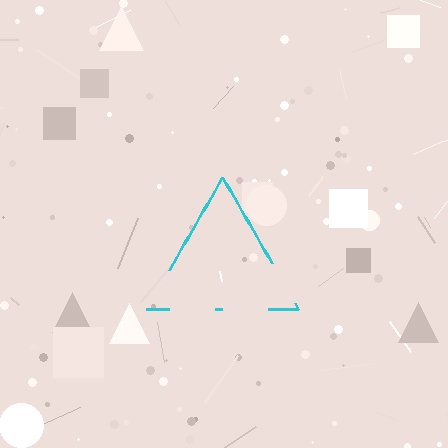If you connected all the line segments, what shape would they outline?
They would outline a triangle.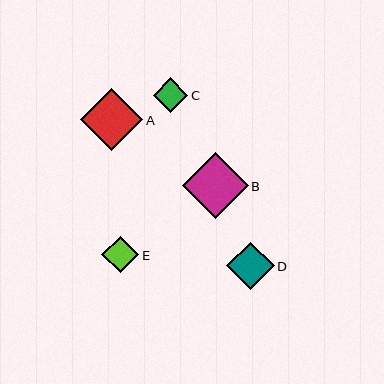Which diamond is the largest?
Diamond B is the largest with a size of approximately 66 pixels.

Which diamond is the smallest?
Diamond C is the smallest with a size of approximately 35 pixels.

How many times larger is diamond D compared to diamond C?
Diamond D is approximately 1.4 times the size of diamond C.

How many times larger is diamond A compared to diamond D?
Diamond A is approximately 1.3 times the size of diamond D.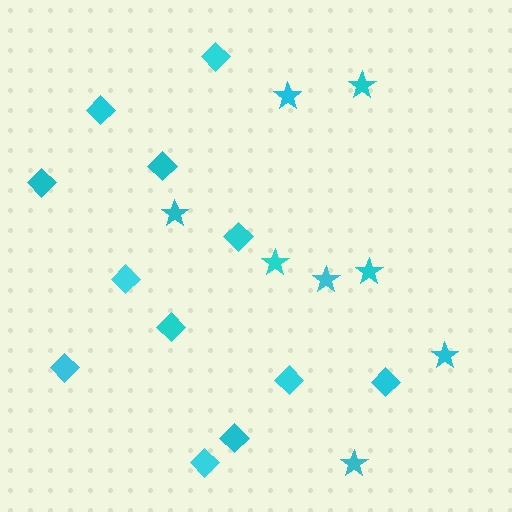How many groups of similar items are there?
There are 2 groups: one group of diamonds (12) and one group of stars (8).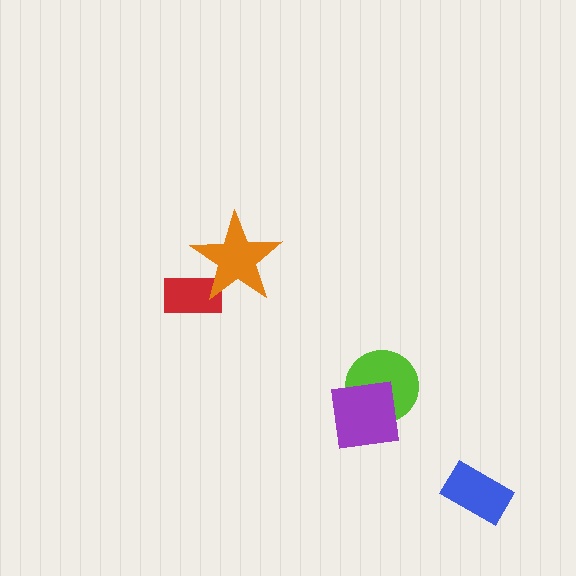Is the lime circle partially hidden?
Yes, it is partially covered by another shape.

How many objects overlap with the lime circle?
1 object overlaps with the lime circle.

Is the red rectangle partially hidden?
Yes, it is partially covered by another shape.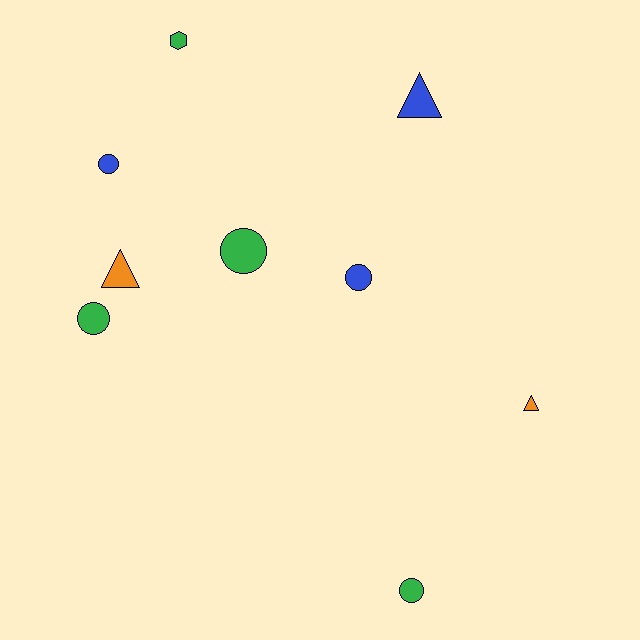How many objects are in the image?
There are 9 objects.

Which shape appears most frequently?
Circle, with 5 objects.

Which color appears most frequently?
Green, with 4 objects.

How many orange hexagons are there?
There are no orange hexagons.